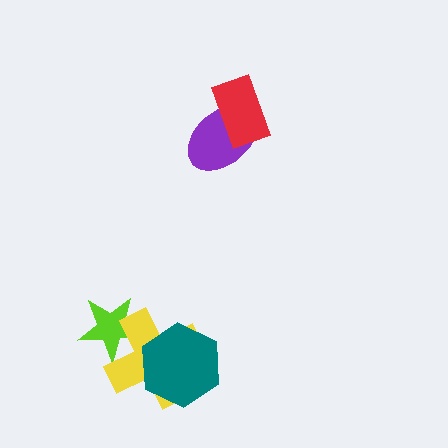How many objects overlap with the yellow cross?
2 objects overlap with the yellow cross.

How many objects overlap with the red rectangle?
1 object overlaps with the red rectangle.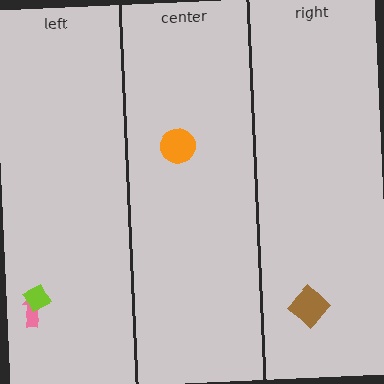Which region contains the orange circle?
The center region.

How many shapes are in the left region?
2.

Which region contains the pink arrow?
The left region.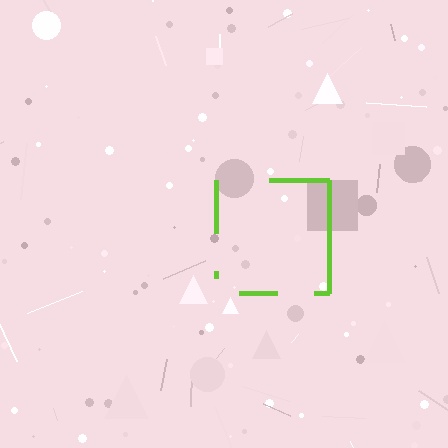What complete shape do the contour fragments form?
The contour fragments form a square.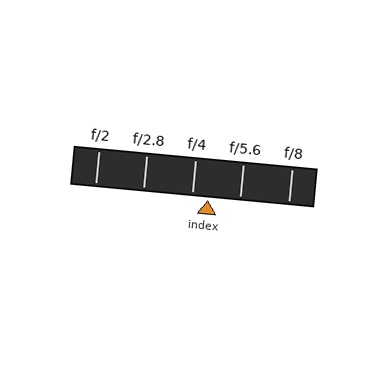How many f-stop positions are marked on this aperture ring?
There are 5 f-stop positions marked.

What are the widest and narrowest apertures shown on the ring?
The widest aperture shown is f/2 and the narrowest is f/8.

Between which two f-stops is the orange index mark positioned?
The index mark is between f/4 and f/5.6.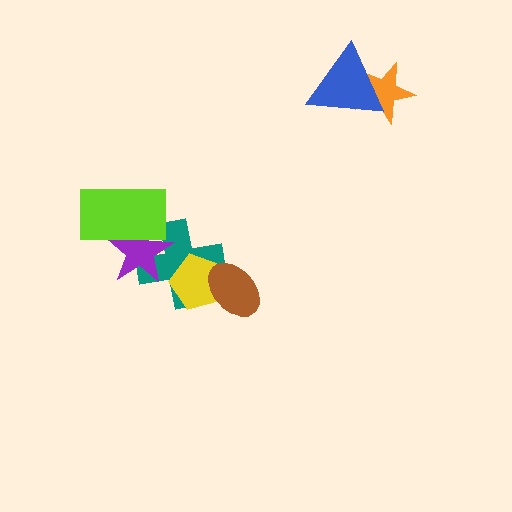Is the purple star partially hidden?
Yes, it is partially covered by another shape.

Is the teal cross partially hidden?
Yes, it is partially covered by another shape.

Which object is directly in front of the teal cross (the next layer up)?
The yellow pentagon is directly in front of the teal cross.